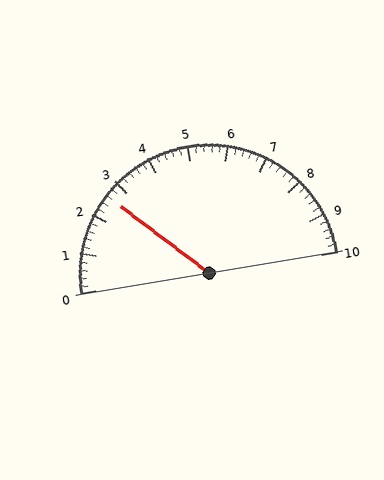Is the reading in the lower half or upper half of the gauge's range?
The reading is in the lower half of the range (0 to 10).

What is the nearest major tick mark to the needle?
The nearest major tick mark is 3.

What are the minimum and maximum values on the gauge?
The gauge ranges from 0 to 10.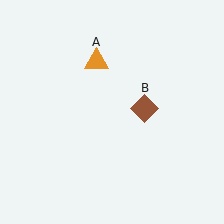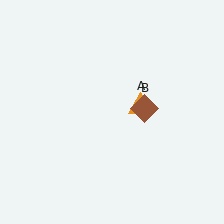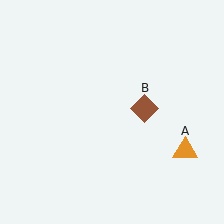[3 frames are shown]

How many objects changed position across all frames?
1 object changed position: orange triangle (object A).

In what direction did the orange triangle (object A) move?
The orange triangle (object A) moved down and to the right.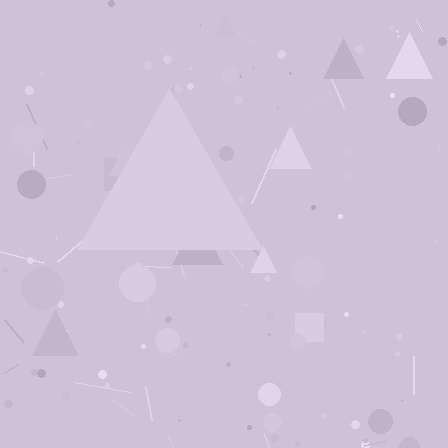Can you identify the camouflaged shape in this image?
The camouflaged shape is a triangle.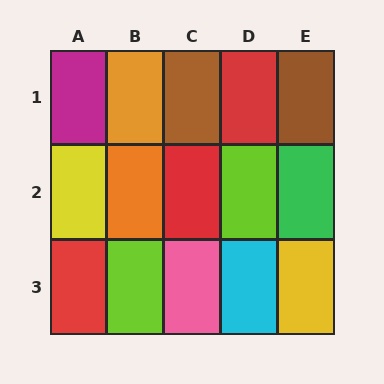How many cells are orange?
2 cells are orange.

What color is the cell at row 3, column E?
Yellow.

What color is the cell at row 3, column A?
Red.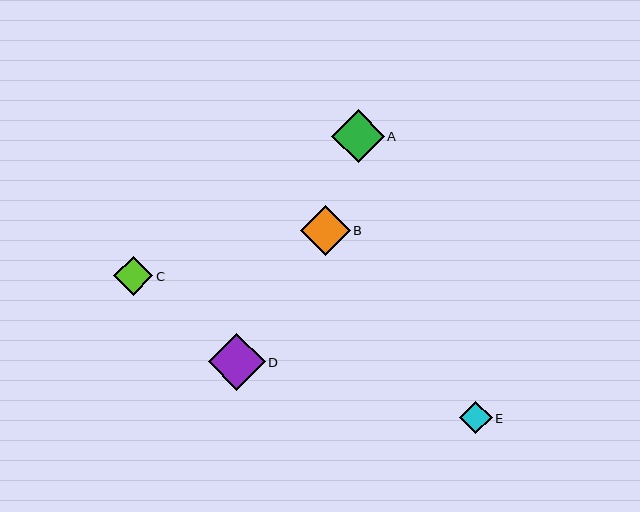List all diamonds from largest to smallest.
From largest to smallest: D, A, B, C, E.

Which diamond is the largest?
Diamond D is the largest with a size of approximately 57 pixels.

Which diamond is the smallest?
Diamond E is the smallest with a size of approximately 32 pixels.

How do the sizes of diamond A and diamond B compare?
Diamond A and diamond B are approximately the same size.